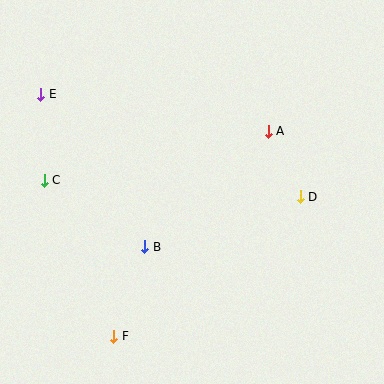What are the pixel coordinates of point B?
Point B is at (145, 247).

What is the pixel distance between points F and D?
The distance between F and D is 233 pixels.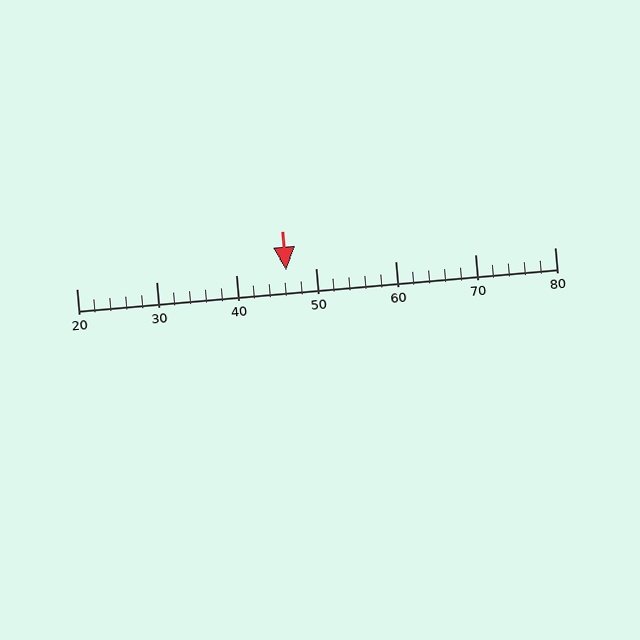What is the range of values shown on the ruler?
The ruler shows values from 20 to 80.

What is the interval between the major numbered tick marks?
The major tick marks are spaced 10 units apart.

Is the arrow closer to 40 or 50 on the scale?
The arrow is closer to 50.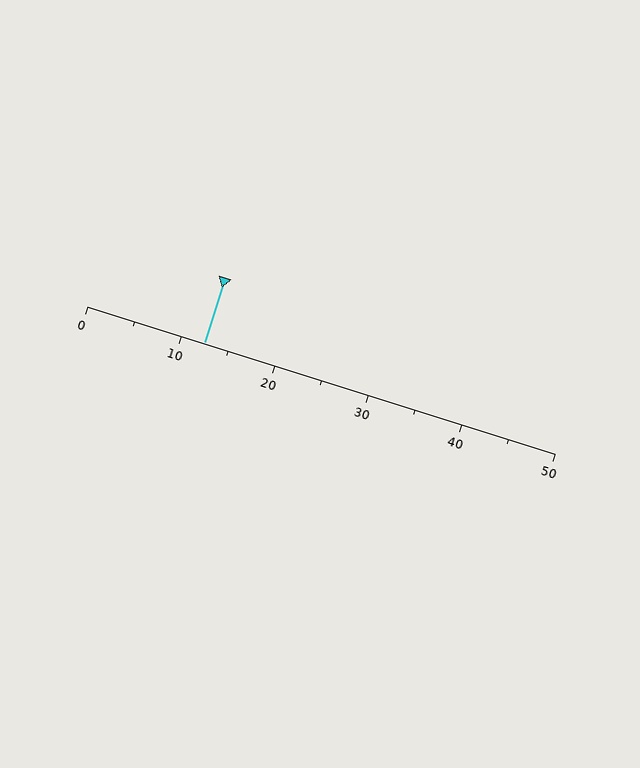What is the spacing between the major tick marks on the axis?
The major ticks are spaced 10 apart.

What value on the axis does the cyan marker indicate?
The marker indicates approximately 12.5.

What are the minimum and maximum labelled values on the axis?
The axis runs from 0 to 50.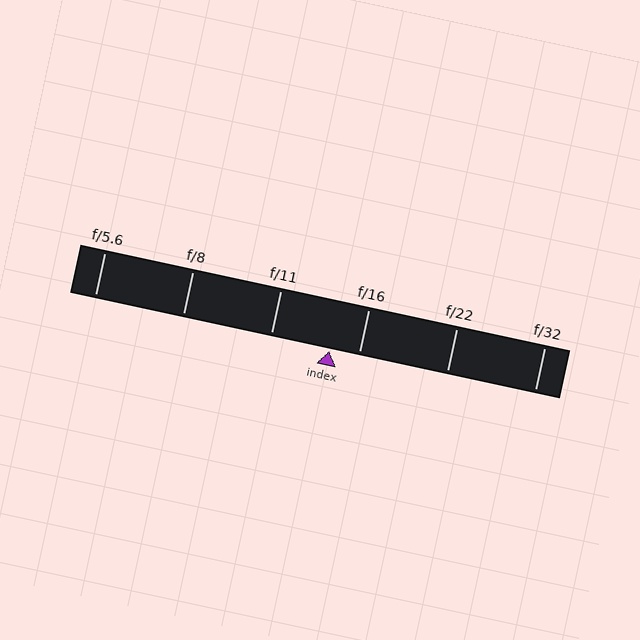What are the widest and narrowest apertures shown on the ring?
The widest aperture shown is f/5.6 and the narrowest is f/32.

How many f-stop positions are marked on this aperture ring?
There are 6 f-stop positions marked.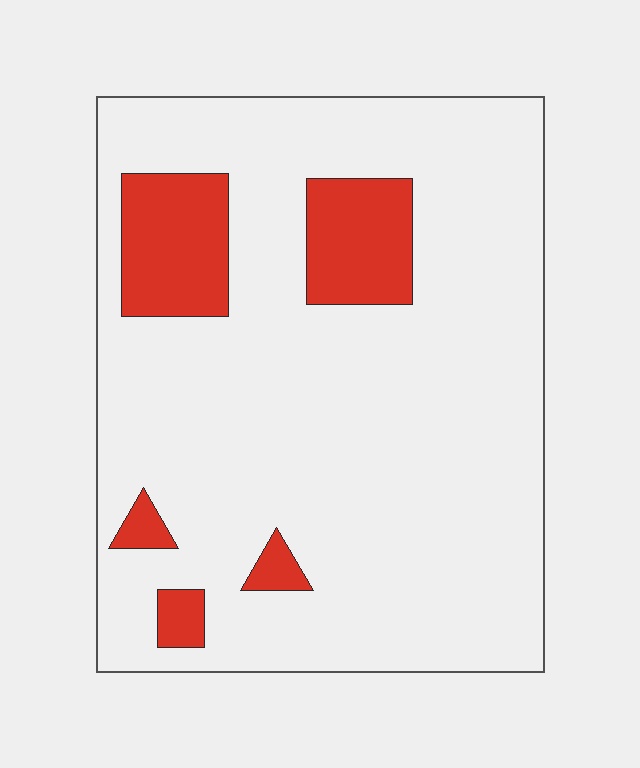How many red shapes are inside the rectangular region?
5.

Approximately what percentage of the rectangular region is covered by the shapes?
Approximately 15%.